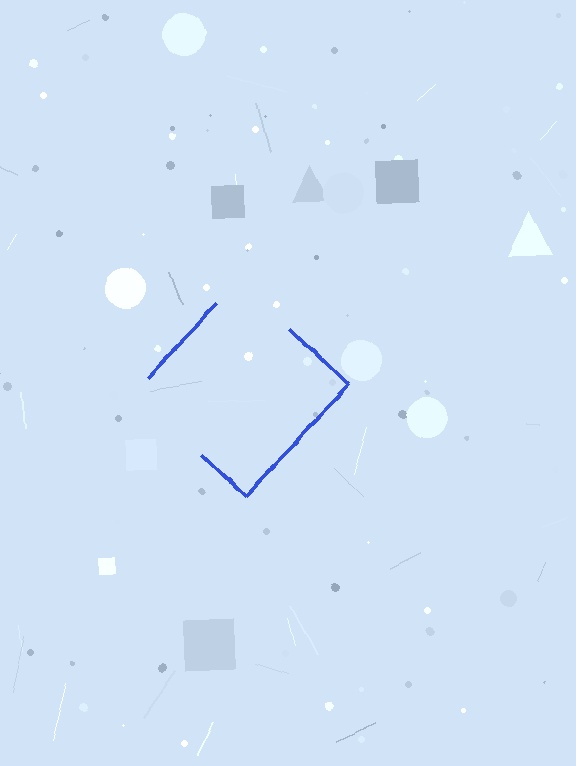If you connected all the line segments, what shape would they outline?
They would outline a diamond.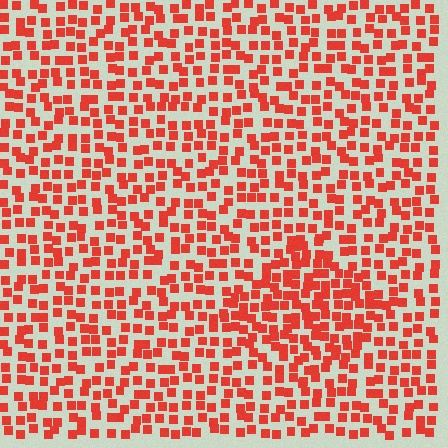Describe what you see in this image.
The image contains small red elements arranged at two different densities. A diamond-shaped region is visible where the elements are more densely packed than the surrounding area.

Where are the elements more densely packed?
The elements are more densely packed inside the diamond boundary.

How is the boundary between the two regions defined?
The boundary is defined by a change in element density (approximately 1.5x ratio). All elements are the same color, size, and shape.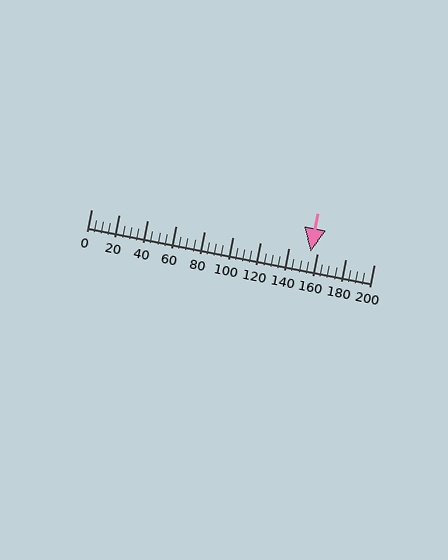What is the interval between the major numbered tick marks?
The major tick marks are spaced 20 units apart.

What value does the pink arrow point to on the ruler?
The pink arrow points to approximately 155.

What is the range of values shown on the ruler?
The ruler shows values from 0 to 200.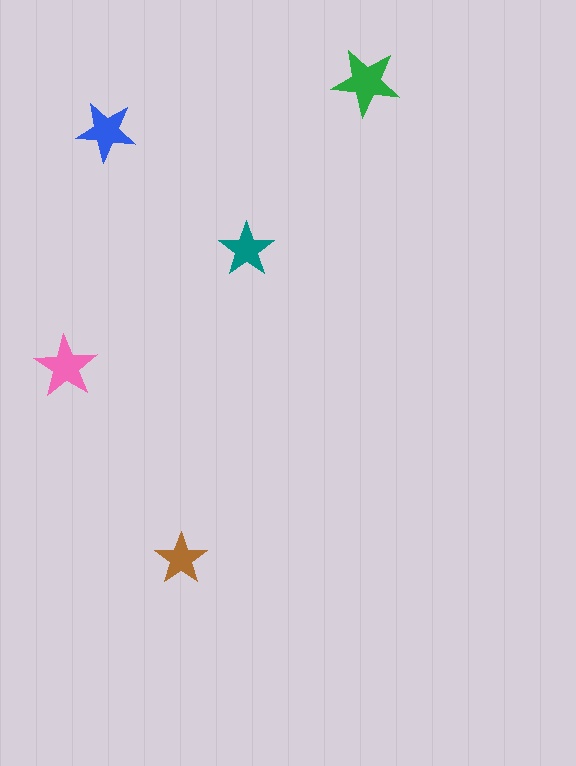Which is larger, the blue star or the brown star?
The blue one.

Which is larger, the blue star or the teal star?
The blue one.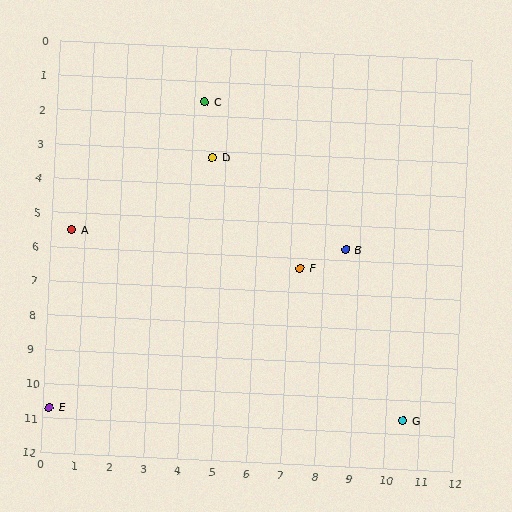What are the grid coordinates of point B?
Point B is at approximately (8.6, 5.7).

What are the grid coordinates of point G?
Point G is at approximately (10.5, 10.6).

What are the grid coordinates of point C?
Point C is at approximately (4.3, 1.6).